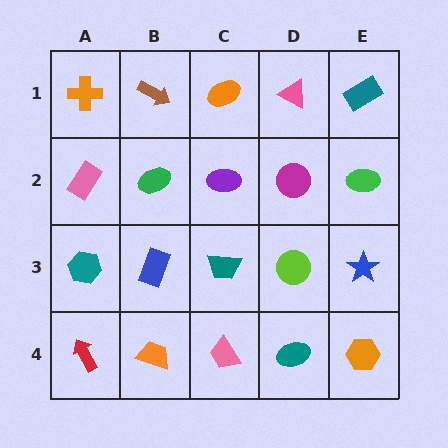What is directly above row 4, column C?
A teal trapezoid.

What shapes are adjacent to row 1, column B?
A green ellipse (row 2, column B), an orange cross (row 1, column A), an orange ellipse (row 1, column C).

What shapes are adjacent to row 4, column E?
A blue star (row 3, column E), a teal ellipse (row 4, column D).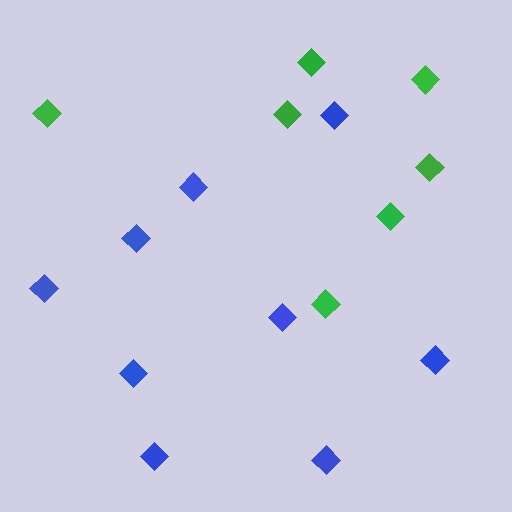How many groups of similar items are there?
There are 2 groups: one group of blue diamonds (9) and one group of green diamonds (7).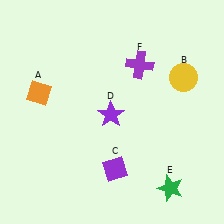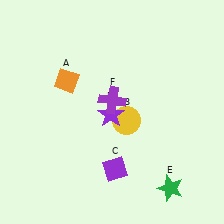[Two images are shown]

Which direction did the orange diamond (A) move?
The orange diamond (A) moved right.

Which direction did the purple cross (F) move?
The purple cross (F) moved down.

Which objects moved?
The objects that moved are: the orange diamond (A), the yellow circle (B), the purple cross (F).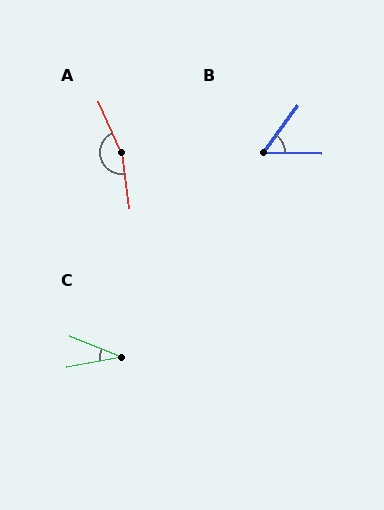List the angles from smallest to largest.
C (32°), B (55°), A (164°).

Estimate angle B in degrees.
Approximately 55 degrees.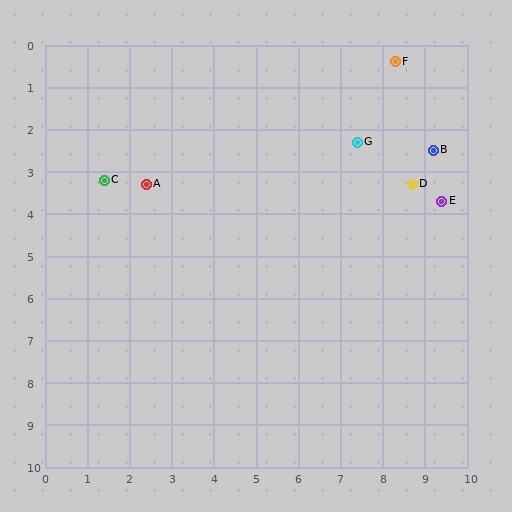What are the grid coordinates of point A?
Point A is at approximately (2.4, 3.3).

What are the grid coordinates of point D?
Point D is at approximately (8.7, 3.3).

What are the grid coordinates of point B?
Point B is at approximately (9.2, 2.5).